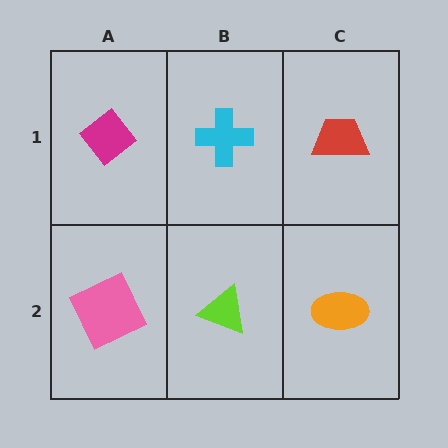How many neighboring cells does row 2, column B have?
3.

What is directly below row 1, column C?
An orange ellipse.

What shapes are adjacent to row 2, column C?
A red trapezoid (row 1, column C), a lime triangle (row 2, column B).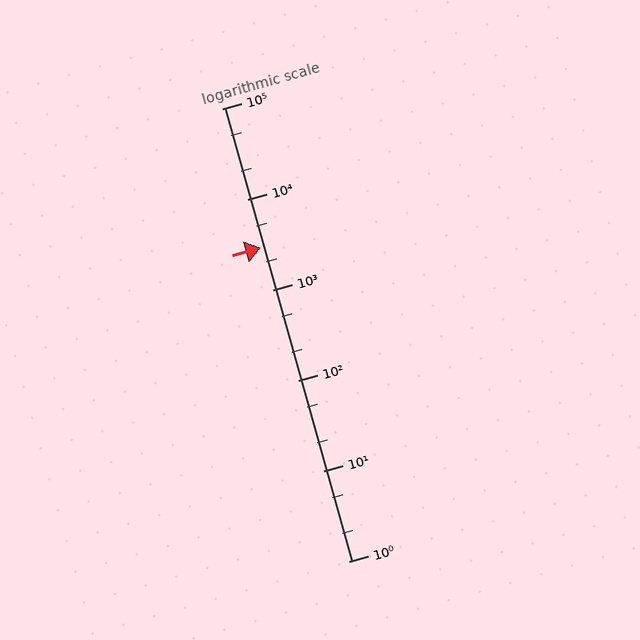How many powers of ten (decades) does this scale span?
The scale spans 5 decades, from 1 to 100000.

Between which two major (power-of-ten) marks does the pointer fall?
The pointer is between 1000 and 10000.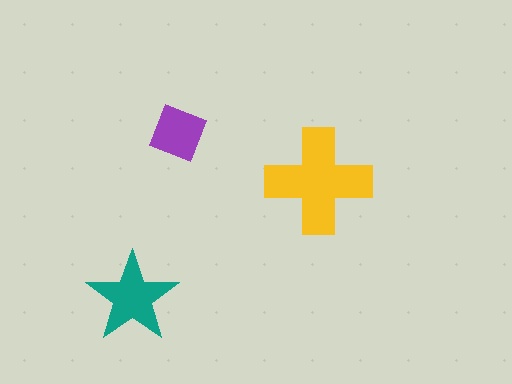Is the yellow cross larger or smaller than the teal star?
Larger.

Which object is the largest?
The yellow cross.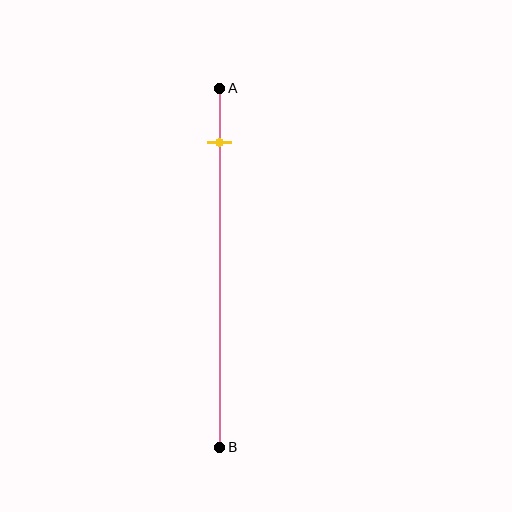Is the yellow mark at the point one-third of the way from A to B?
No, the mark is at about 15% from A, not at the 33% one-third point.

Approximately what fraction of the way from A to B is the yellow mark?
The yellow mark is approximately 15% of the way from A to B.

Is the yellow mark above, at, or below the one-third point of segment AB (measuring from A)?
The yellow mark is above the one-third point of segment AB.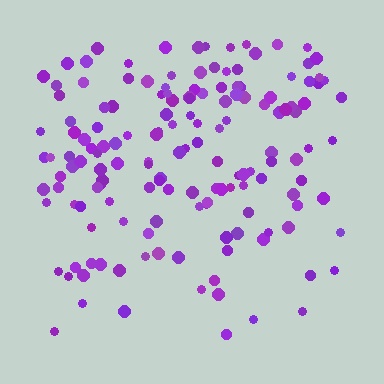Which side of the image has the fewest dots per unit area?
The bottom.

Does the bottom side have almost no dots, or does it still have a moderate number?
Still a moderate number, just noticeably fewer than the top.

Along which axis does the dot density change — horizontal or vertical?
Vertical.